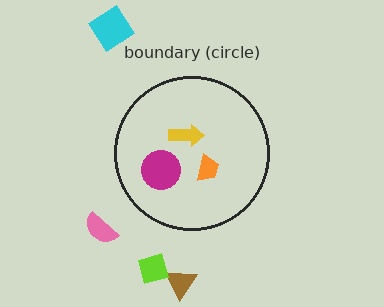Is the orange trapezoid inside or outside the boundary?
Inside.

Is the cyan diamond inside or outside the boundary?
Outside.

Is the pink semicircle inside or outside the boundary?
Outside.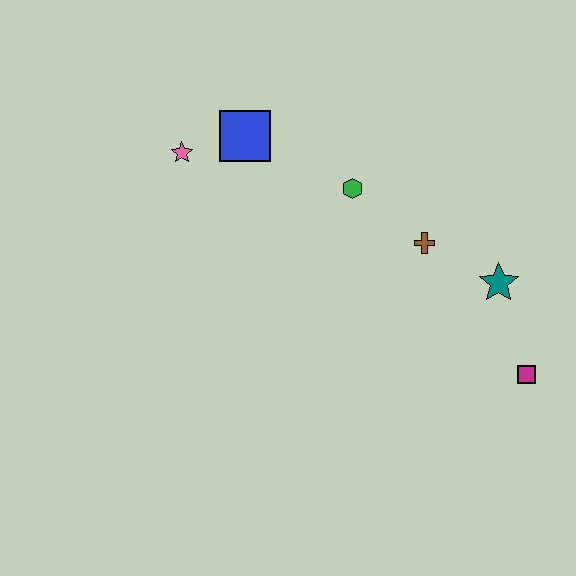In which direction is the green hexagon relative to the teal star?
The green hexagon is to the left of the teal star.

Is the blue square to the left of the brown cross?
Yes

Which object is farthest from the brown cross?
The pink star is farthest from the brown cross.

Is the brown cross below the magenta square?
No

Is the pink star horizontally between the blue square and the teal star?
No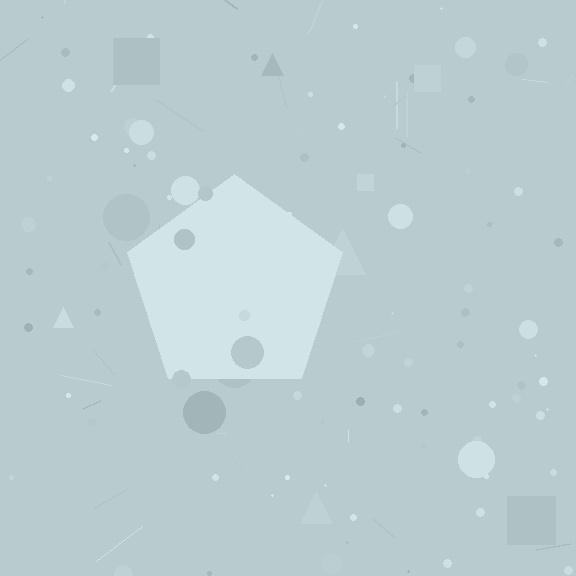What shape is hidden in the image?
A pentagon is hidden in the image.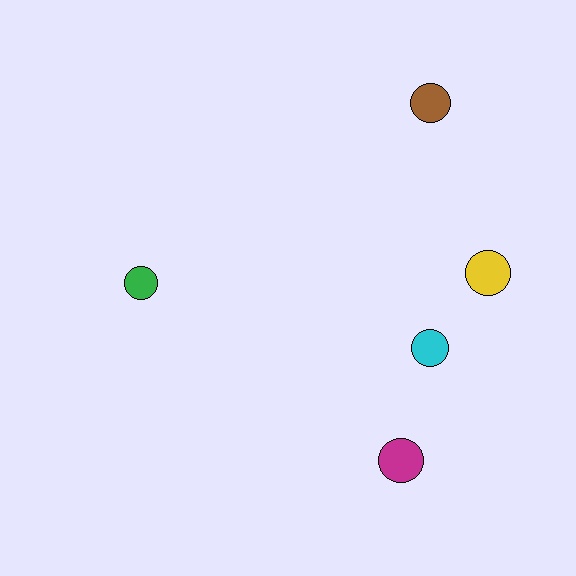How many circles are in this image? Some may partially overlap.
There are 5 circles.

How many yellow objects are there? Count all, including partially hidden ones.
There is 1 yellow object.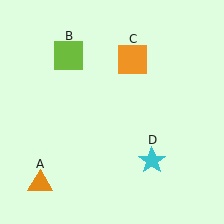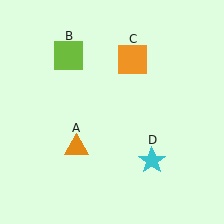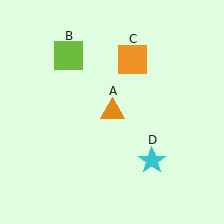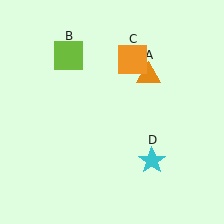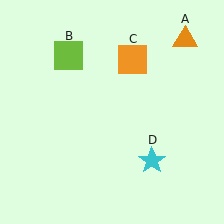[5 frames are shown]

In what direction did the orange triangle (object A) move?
The orange triangle (object A) moved up and to the right.